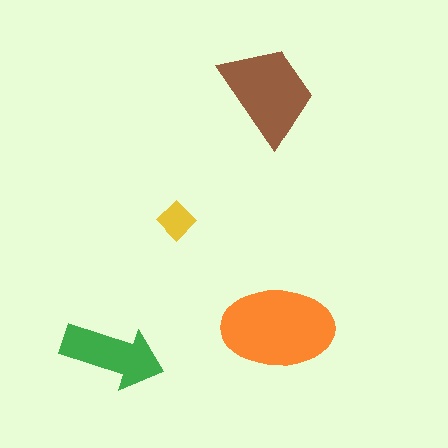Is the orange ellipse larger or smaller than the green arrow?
Larger.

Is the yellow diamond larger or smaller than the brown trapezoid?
Smaller.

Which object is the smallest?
The yellow diamond.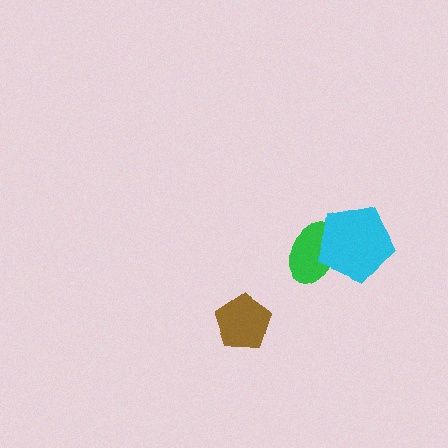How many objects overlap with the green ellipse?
1 object overlaps with the green ellipse.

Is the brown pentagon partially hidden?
No, no other shape covers it.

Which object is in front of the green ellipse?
The cyan pentagon is in front of the green ellipse.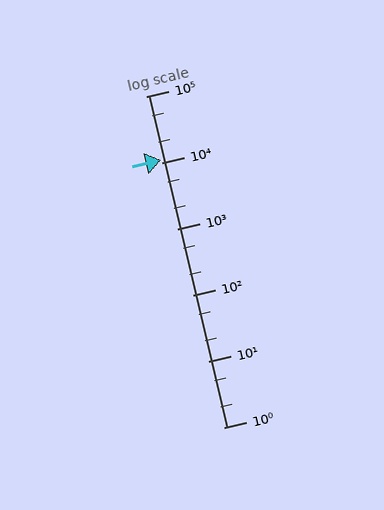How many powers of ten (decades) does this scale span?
The scale spans 5 decades, from 1 to 100000.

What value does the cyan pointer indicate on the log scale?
The pointer indicates approximately 11000.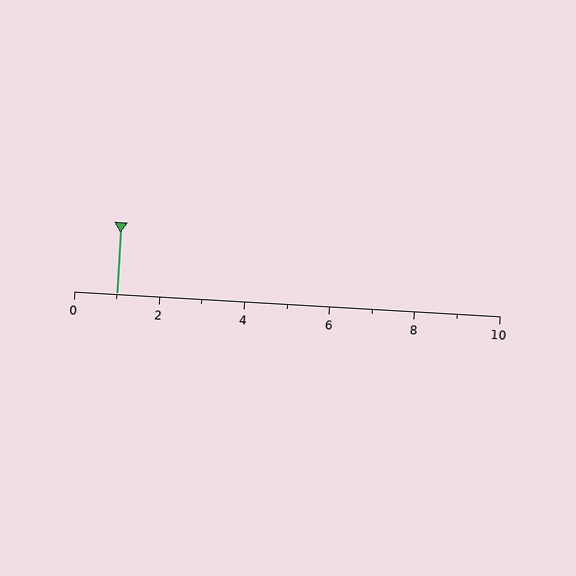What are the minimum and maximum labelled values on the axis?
The axis runs from 0 to 10.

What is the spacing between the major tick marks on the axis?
The major ticks are spaced 2 apart.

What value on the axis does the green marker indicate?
The marker indicates approximately 1.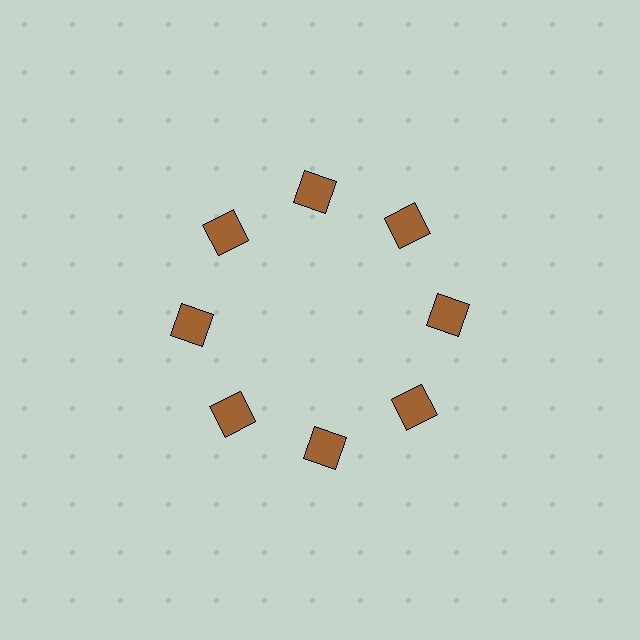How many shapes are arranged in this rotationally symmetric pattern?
There are 8 shapes, arranged in 8 groups of 1.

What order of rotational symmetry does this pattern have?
This pattern has 8-fold rotational symmetry.